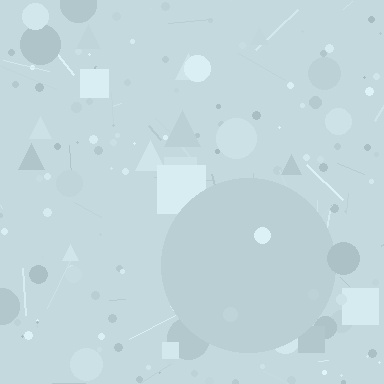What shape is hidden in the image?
A circle is hidden in the image.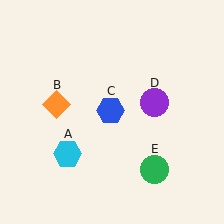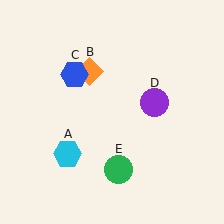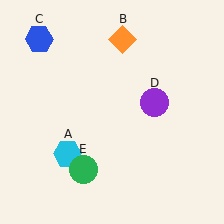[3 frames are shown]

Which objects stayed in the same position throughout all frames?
Cyan hexagon (object A) and purple circle (object D) remained stationary.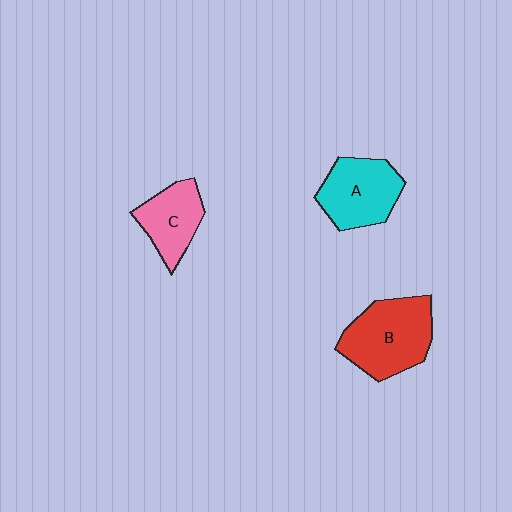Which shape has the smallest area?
Shape C (pink).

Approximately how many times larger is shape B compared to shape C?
Approximately 1.5 times.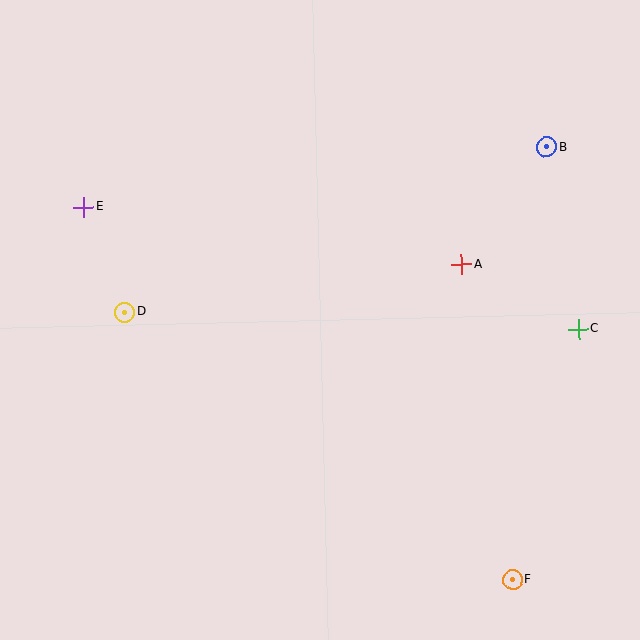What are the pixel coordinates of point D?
Point D is at (125, 312).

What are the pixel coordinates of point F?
Point F is at (513, 580).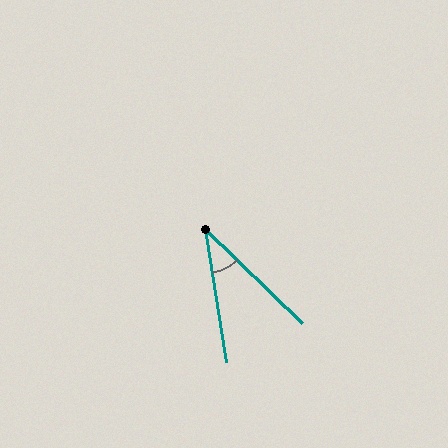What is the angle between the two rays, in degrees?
Approximately 37 degrees.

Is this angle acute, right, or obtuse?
It is acute.